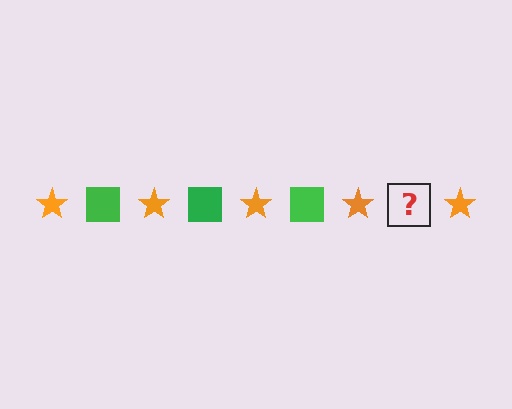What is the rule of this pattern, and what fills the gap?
The rule is that the pattern alternates between orange star and green square. The gap should be filled with a green square.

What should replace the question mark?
The question mark should be replaced with a green square.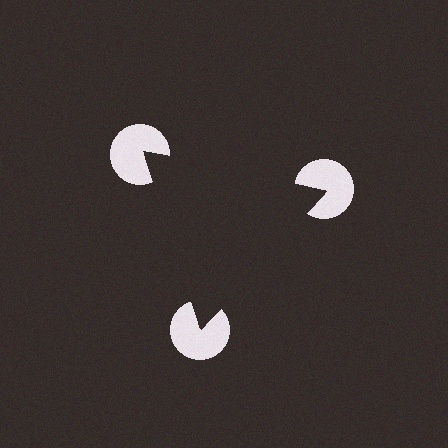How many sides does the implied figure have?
3 sides.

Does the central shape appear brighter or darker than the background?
It typically appears slightly darker than the background, even though no actual brightness change is drawn.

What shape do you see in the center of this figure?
An illusory triangle — its edges are inferred from the aligned wedge cuts in the pac-man discs, not physically drawn.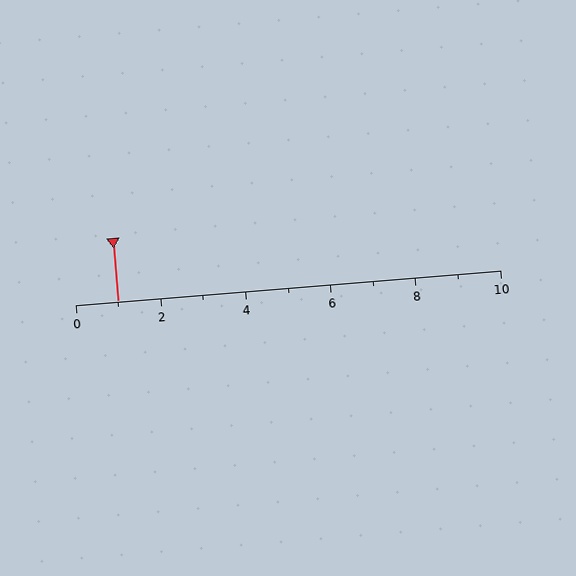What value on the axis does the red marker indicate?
The marker indicates approximately 1.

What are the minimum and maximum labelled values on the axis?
The axis runs from 0 to 10.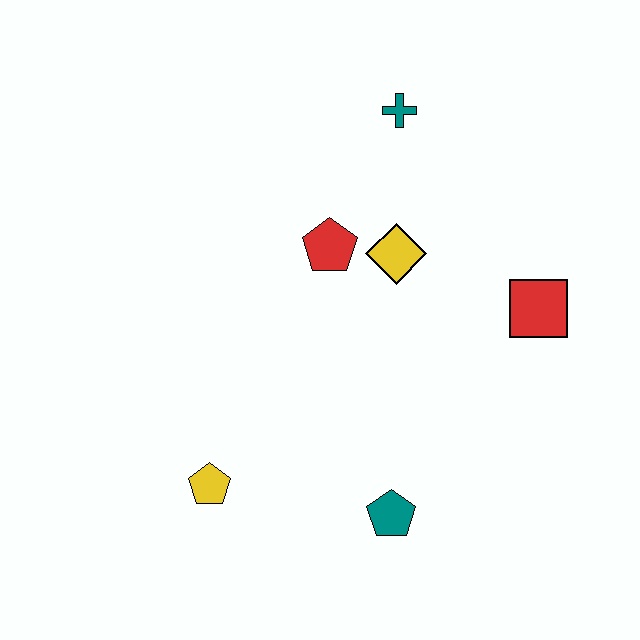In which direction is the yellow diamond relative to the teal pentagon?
The yellow diamond is above the teal pentagon.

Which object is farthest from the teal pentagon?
The teal cross is farthest from the teal pentagon.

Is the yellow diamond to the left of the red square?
Yes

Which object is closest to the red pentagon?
The yellow diamond is closest to the red pentagon.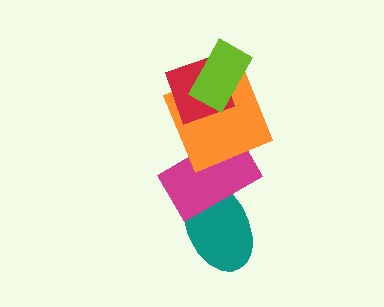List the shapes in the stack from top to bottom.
From top to bottom: the lime rectangle, the red diamond, the orange square, the magenta rectangle, the teal ellipse.